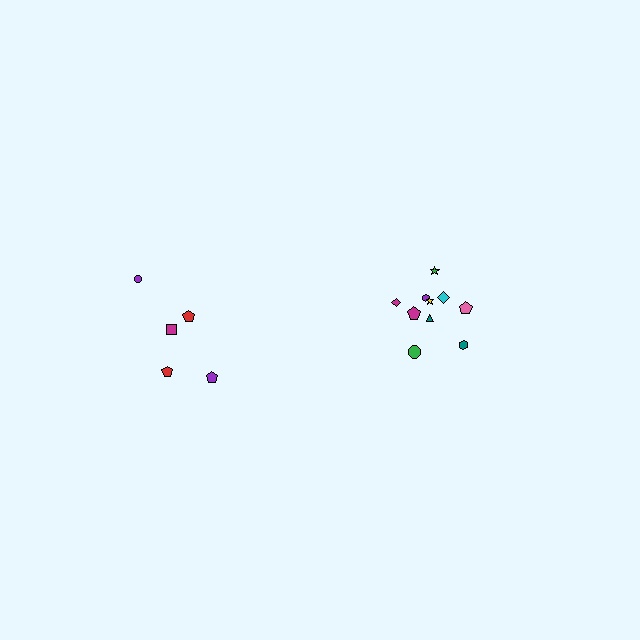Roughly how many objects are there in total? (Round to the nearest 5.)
Roughly 15 objects in total.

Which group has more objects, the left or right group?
The right group.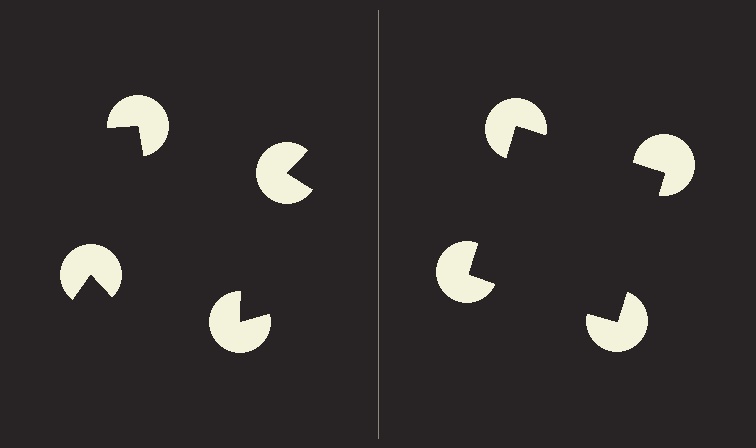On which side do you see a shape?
An illusory square appears on the right side. On the left side the wedge cuts are rotated, so no coherent shape forms.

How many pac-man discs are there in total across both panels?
8 — 4 on each side.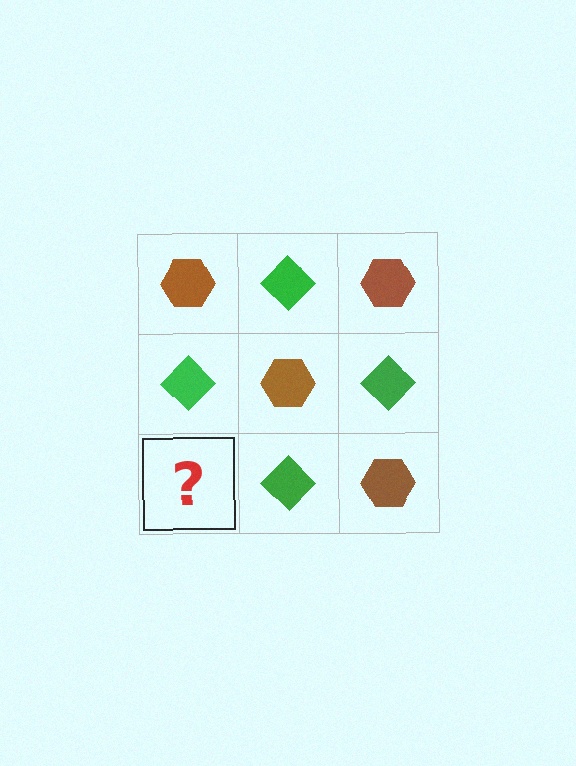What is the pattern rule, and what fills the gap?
The rule is that it alternates brown hexagon and green diamond in a checkerboard pattern. The gap should be filled with a brown hexagon.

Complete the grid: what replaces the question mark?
The question mark should be replaced with a brown hexagon.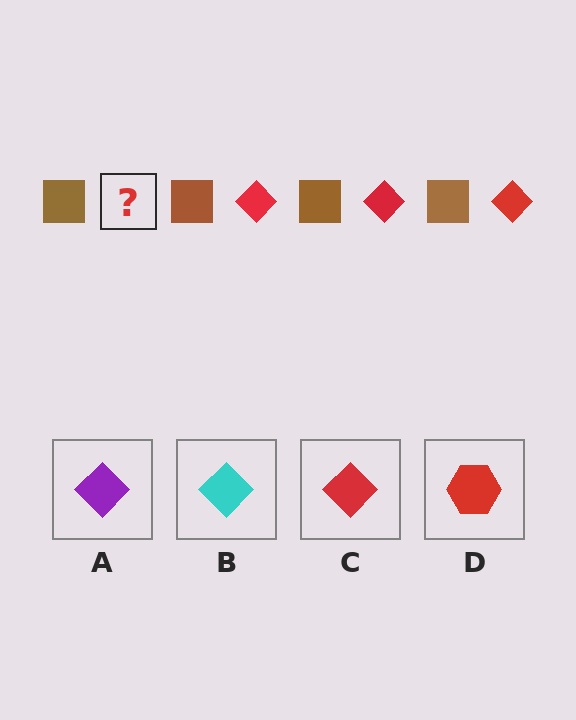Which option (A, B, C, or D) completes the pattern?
C.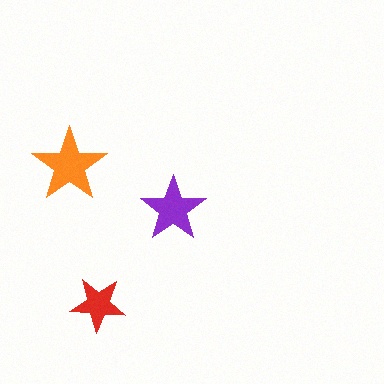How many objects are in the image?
There are 3 objects in the image.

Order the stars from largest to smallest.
the orange one, the purple one, the red one.